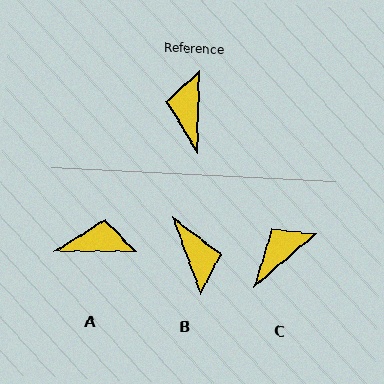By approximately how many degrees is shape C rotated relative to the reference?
Approximately 48 degrees clockwise.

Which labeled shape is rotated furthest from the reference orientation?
B, about 159 degrees away.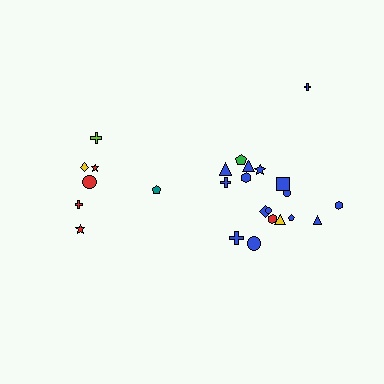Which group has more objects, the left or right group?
The right group.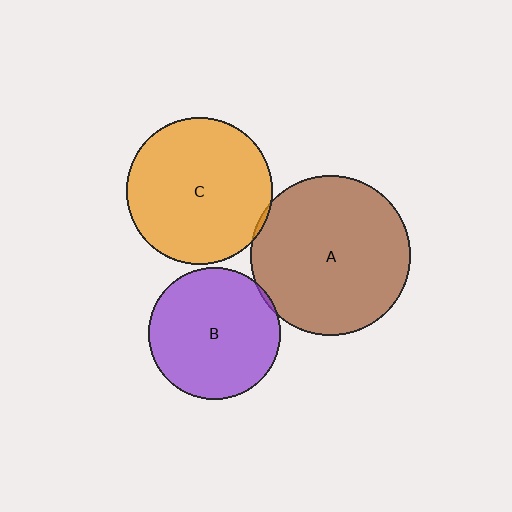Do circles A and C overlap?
Yes.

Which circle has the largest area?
Circle A (brown).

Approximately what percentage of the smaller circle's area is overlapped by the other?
Approximately 5%.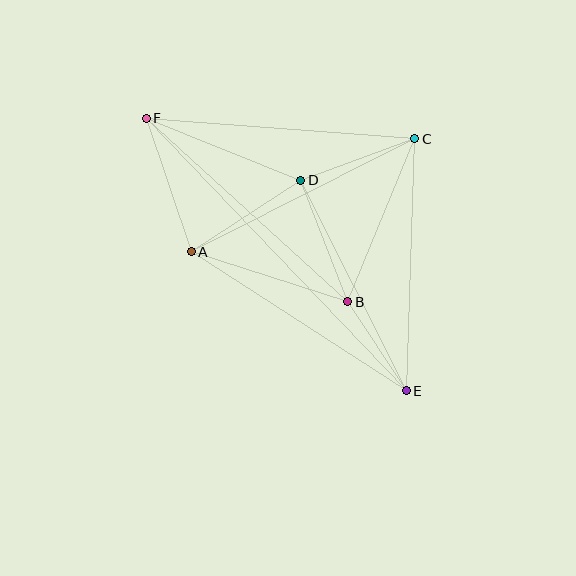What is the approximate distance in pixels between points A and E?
The distance between A and E is approximately 256 pixels.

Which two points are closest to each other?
Points B and E are closest to each other.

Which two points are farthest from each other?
Points E and F are farthest from each other.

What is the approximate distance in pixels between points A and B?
The distance between A and B is approximately 164 pixels.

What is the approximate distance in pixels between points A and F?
The distance between A and F is approximately 141 pixels.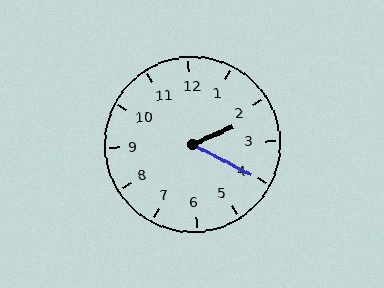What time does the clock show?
2:20.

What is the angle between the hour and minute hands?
Approximately 50 degrees.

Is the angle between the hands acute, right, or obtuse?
It is acute.